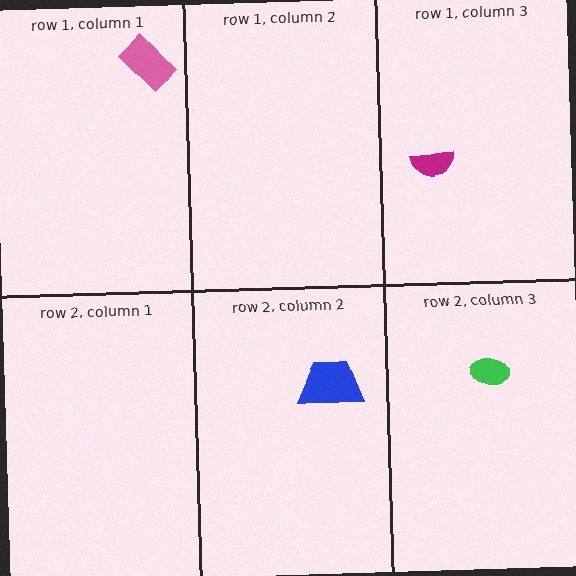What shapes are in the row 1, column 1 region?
The pink rectangle.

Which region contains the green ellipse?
The row 2, column 3 region.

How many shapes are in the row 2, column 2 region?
1.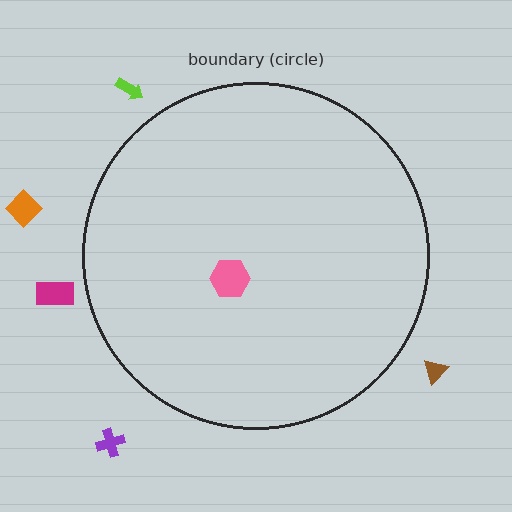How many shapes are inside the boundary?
1 inside, 5 outside.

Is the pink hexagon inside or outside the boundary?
Inside.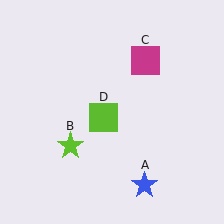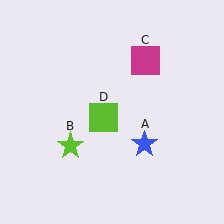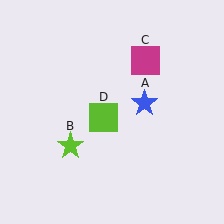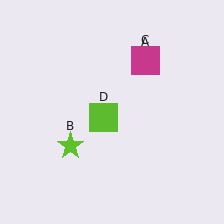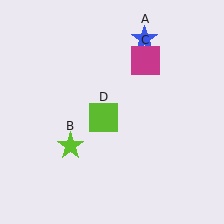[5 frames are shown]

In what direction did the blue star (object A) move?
The blue star (object A) moved up.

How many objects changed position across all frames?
1 object changed position: blue star (object A).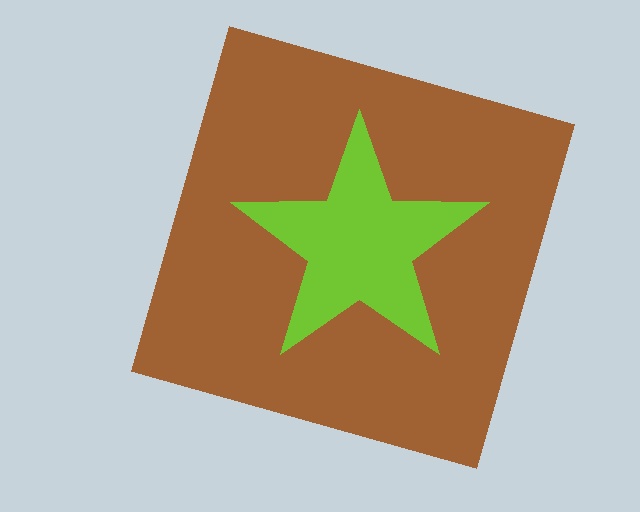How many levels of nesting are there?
2.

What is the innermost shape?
The lime star.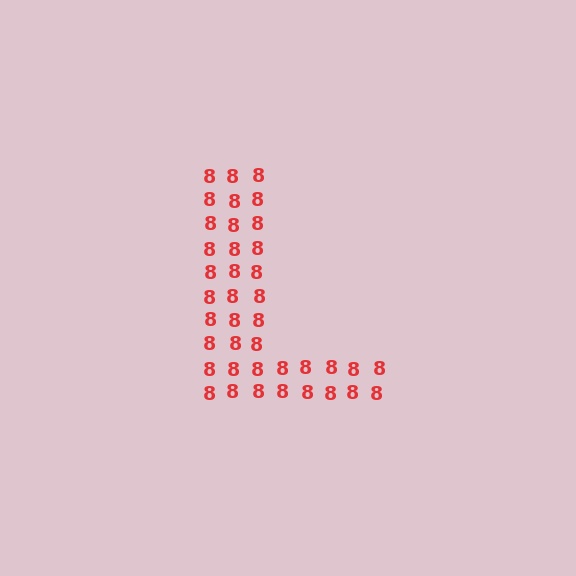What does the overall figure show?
The overall figure shows the letter L.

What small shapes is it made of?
It is made of small digit 8's.